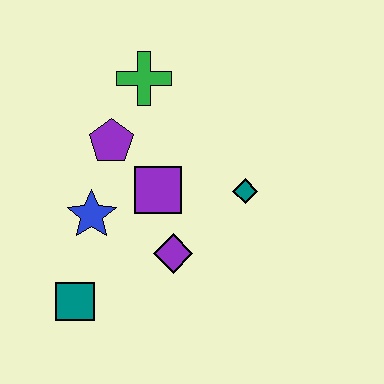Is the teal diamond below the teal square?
No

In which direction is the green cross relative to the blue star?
The green cross is above the blue star.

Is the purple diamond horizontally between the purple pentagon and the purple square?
No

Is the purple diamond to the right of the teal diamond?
No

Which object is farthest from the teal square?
The green cross is farthest from the teal square.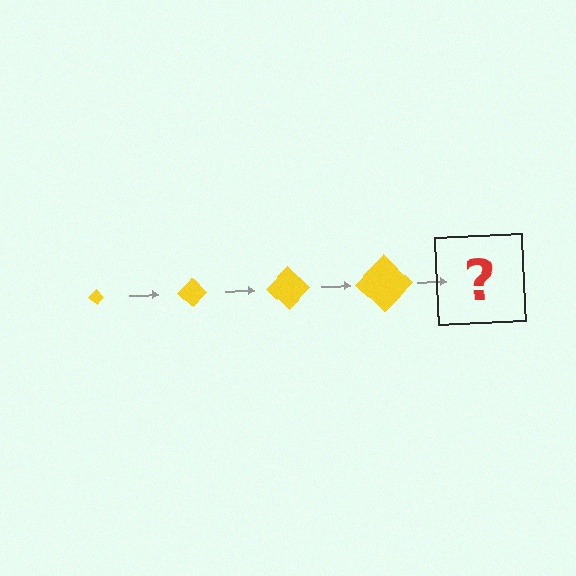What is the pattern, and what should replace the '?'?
The pattern is that the diamond gets progressively larger each step. The '?' should be a yellow diamond, larger than the previous one.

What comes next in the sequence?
The next element should be a yellow diamond, larger than the previous one.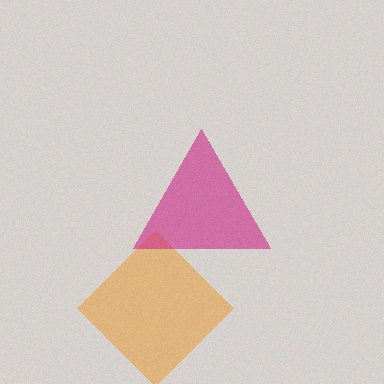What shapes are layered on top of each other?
The layered shapes are: an orange diamond, a magenta triangle.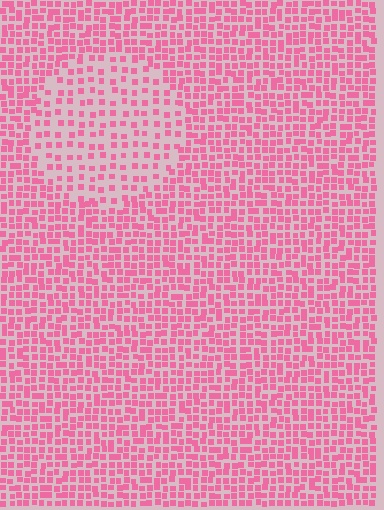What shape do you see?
I see a circle.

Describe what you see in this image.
The image contains small pink elements arranged at two different densities. A circle-shaped region is visible where the elements are less densely packed than the surrounding area.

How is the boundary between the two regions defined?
The boundary is defined by a change in element density (approximately 2.0x ratio). All elements are the same color, size, and shape.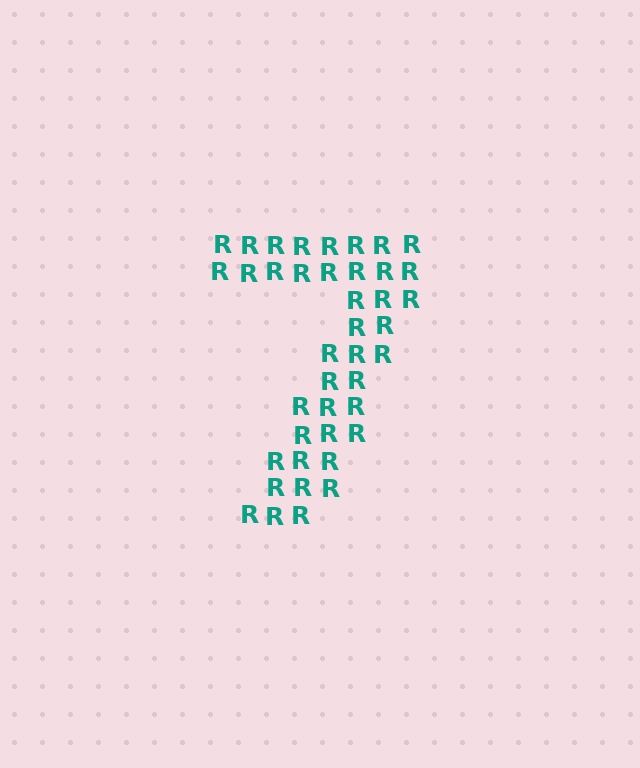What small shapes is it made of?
It is made of small letter R's.